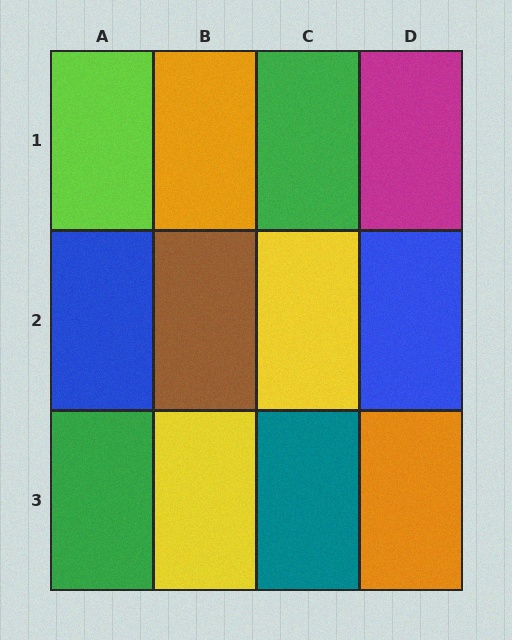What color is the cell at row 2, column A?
Blue.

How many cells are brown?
1 cell is brown.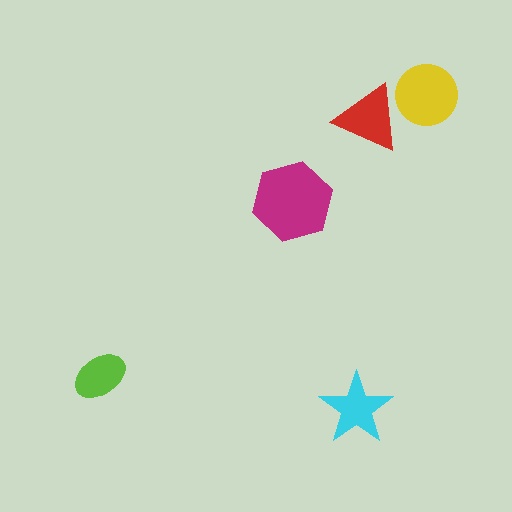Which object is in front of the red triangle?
The yellow circle is in front of the red triangle.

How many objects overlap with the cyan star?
0 objects overlap with the cyan star.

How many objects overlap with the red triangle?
1 object overlaps with the red triangle.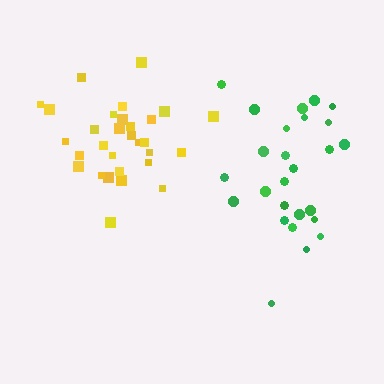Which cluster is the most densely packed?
Yellow.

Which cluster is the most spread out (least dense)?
Green.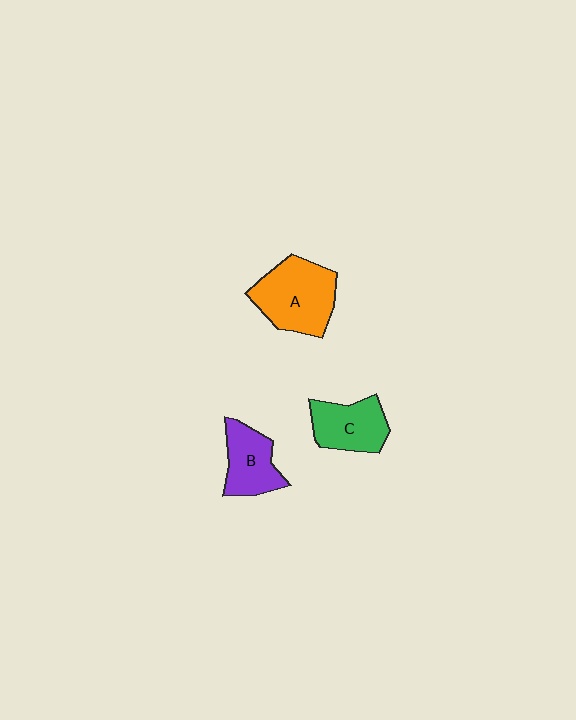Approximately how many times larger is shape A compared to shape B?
Approximately 1.5 times.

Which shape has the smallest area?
Shape B (purple).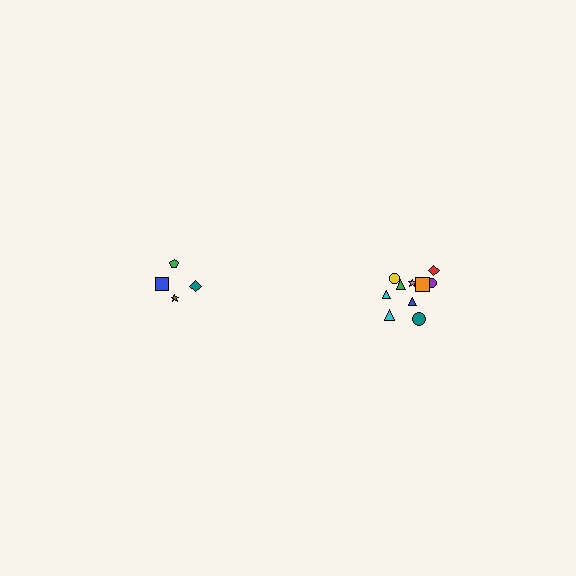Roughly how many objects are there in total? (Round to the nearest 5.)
Roughly 15 objects in total.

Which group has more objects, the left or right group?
The right group.